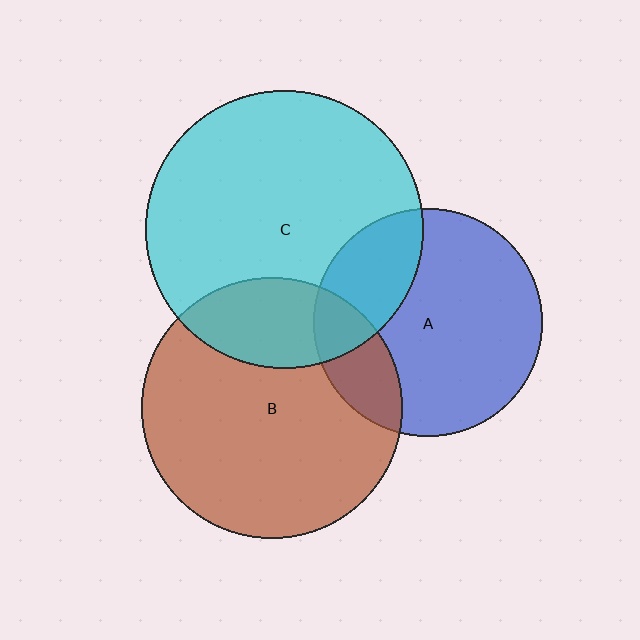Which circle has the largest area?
Circle C (cyan).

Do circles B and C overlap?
Yes.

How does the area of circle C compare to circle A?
Approximately 1.5 times.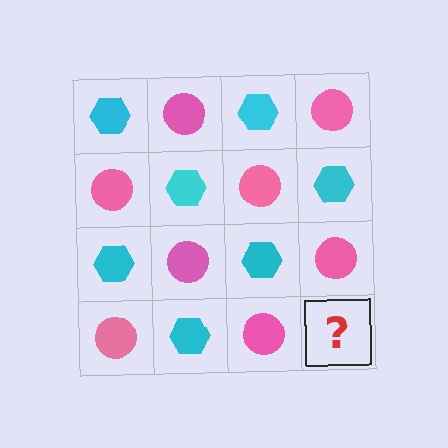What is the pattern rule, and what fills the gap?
The rule is that it alternates cyan hexagon and pink circle in a checkerboard pattern. The gap should be filled with a cyan hexagon.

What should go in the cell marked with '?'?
The missing cell should contain a cyan hexagon.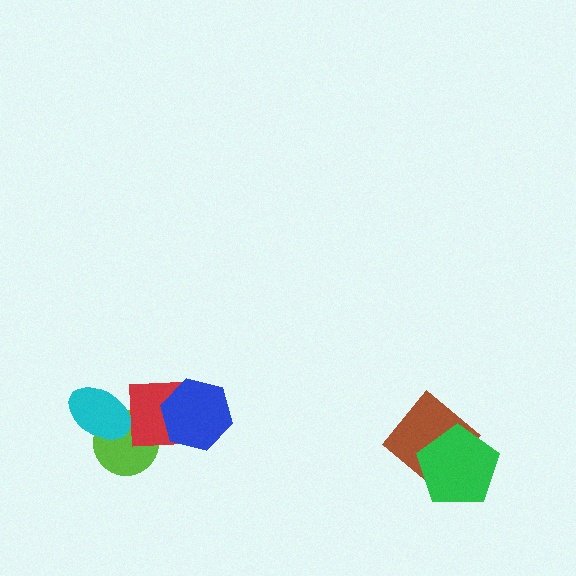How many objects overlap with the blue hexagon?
1 object overlaps with the blue hexagon.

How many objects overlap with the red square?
3 objects overlap with the red square.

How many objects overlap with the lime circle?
2 objects overlap with the lime circle.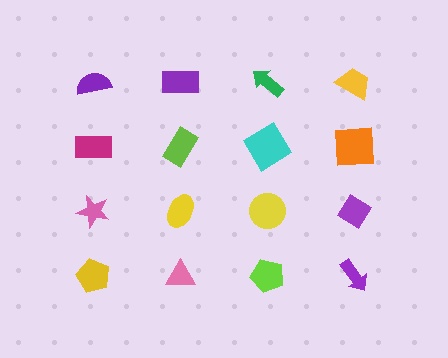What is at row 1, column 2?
A purple rectangle.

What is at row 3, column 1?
A pink star.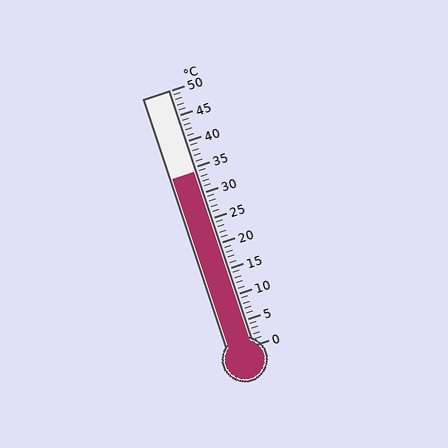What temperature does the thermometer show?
The thermometer shows approximately 34°C.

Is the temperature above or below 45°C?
The temperature is below 45°C.